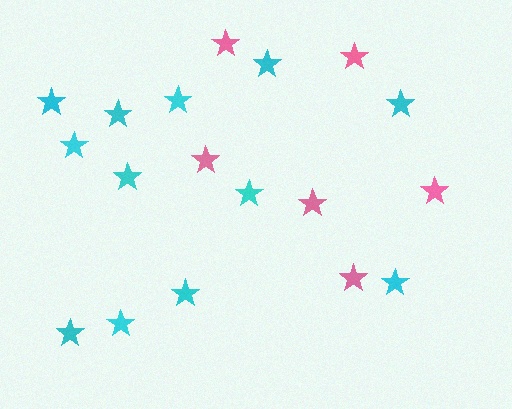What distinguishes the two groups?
There are 2 groups: one group of cyan stars (12) and one group of pink stars (6).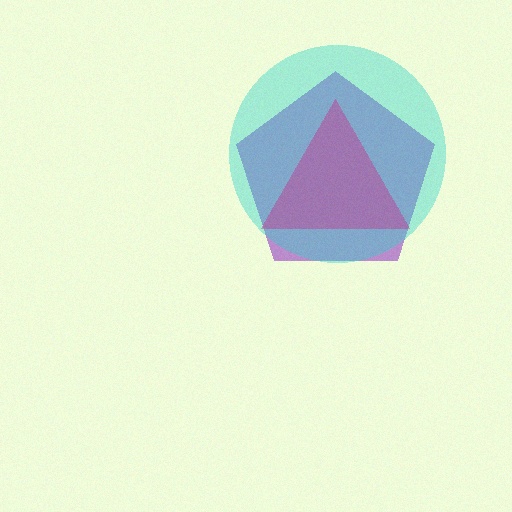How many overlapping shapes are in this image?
There are 3 overlapping shapes in the image.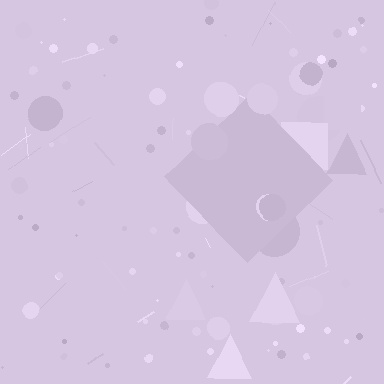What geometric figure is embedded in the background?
A diamond is embedded in the background.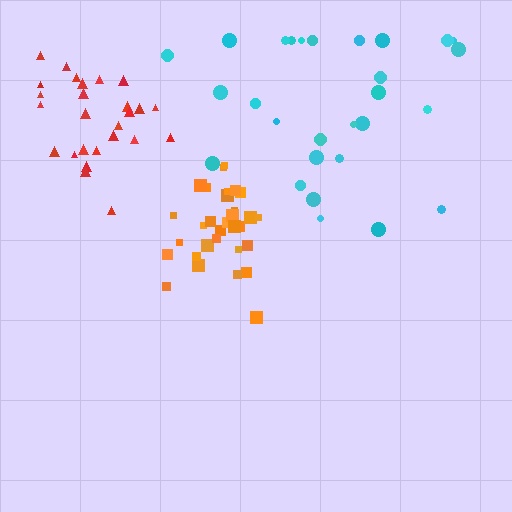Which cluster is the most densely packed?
Orange.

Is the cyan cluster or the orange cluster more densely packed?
Orange.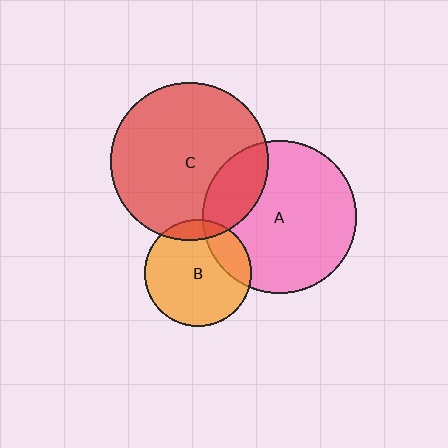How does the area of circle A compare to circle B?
Approximately 2.0 times.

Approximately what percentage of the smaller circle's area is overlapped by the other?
Approximately 10%.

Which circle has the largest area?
Circle C (red).